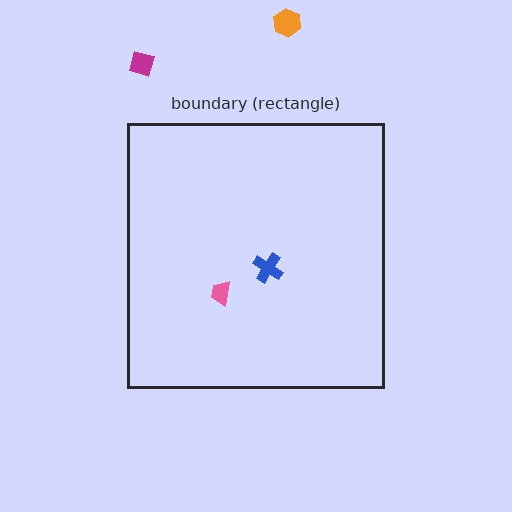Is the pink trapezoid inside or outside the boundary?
Inside.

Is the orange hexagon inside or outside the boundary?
Outside.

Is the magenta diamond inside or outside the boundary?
Outside.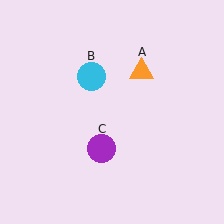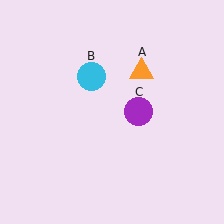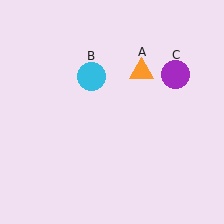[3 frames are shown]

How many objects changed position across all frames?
1 object changed position: purple circle (object C).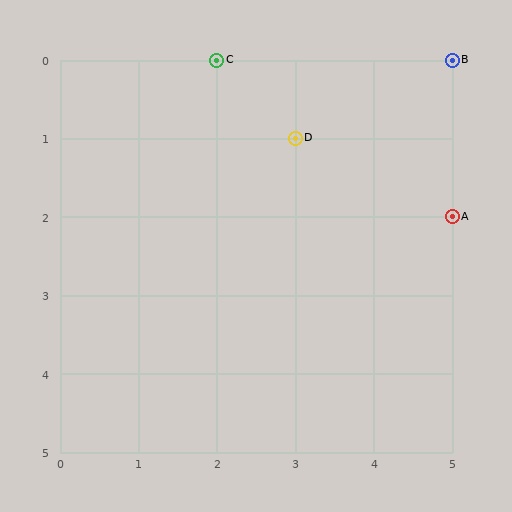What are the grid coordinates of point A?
Point A is at grid coordinates (5, 2).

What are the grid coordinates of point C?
Point C is at grid coordinates (2, 0).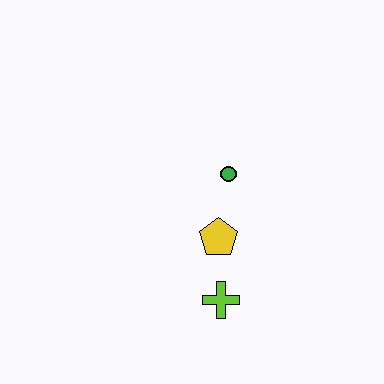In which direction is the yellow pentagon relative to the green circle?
The yellow pentagon is below the green circle.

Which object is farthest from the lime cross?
The green circle is farthest from the lime cross.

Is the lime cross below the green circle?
Yes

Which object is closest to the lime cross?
The yellow pentagon is closest to the lime cross.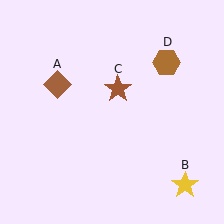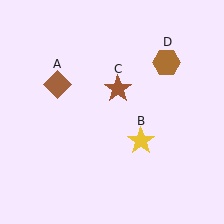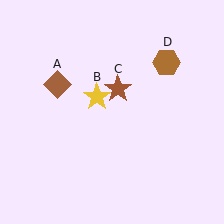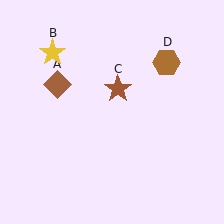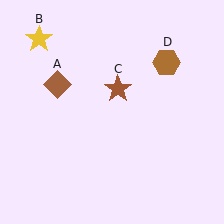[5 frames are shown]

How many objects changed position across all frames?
1 object changed position: yellow star (object B).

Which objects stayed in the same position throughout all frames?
Brown diamond (object A) and brown star (object C) and brown hexagon (object D) remained stationary.